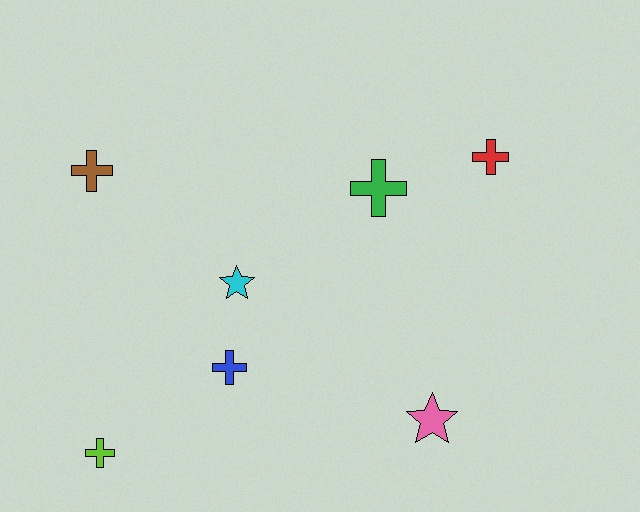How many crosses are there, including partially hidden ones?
There are 5 crosses.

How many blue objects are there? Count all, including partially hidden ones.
There is 1 blue object.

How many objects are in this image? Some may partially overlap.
There are 7 objects.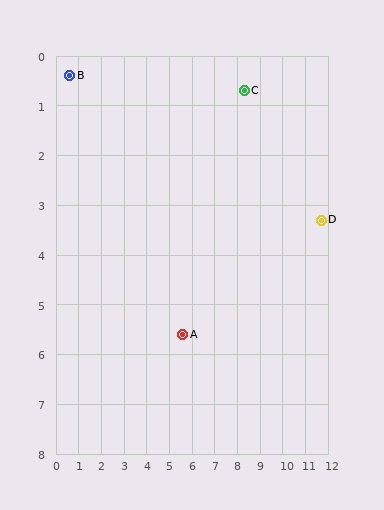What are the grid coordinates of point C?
Point C is at approximately (8.3, 0.7).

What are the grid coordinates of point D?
Point D is at approximately (11.7, 3.3).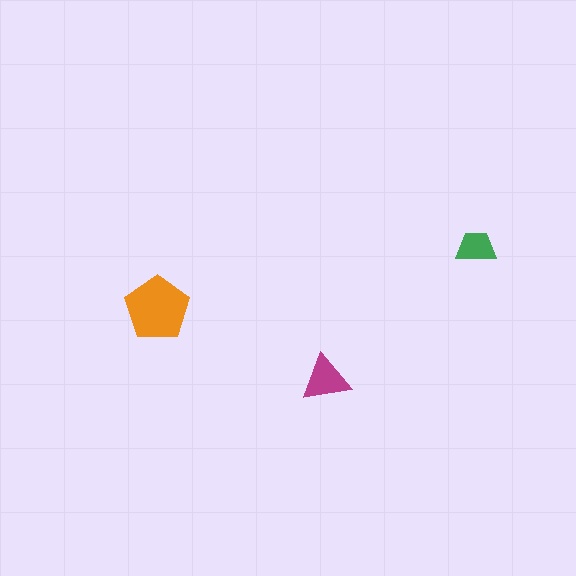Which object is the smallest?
The green trapezoid.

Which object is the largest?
The orange pentagon.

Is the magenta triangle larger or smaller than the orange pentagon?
Smaller.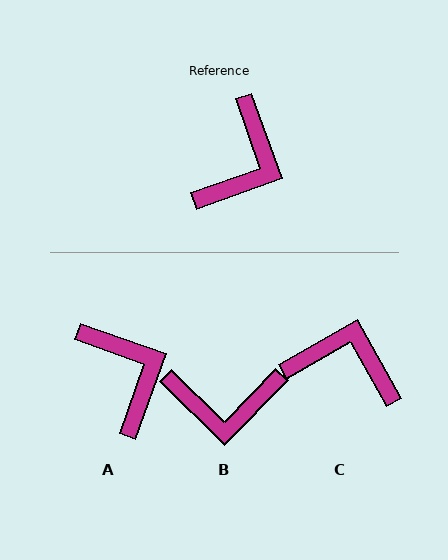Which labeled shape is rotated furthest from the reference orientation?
C, about 100 degrees away.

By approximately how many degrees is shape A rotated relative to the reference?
Approximately 51 degrees counter-clockwise.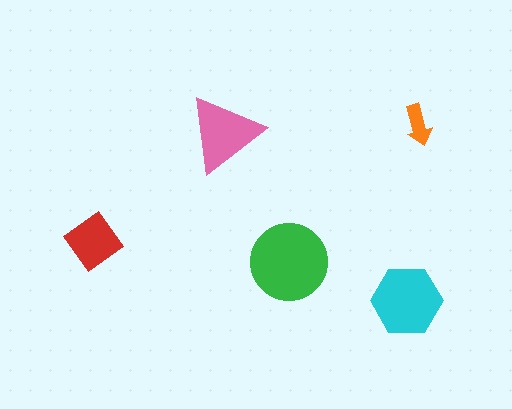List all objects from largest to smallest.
The green circle, the cyan hexagon, the pink triangle, the red diamond, the orange arrow.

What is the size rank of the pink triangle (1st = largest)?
3rd.